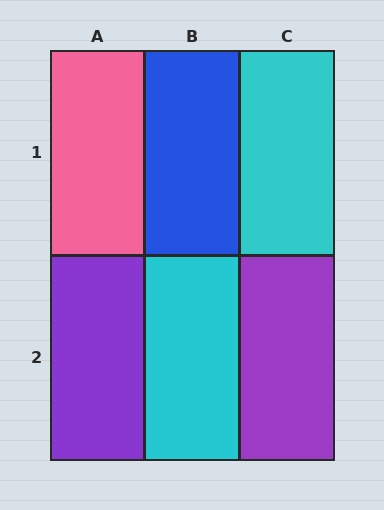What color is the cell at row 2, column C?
Purple.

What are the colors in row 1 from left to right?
Pink, blue, cyan.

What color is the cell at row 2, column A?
Purple.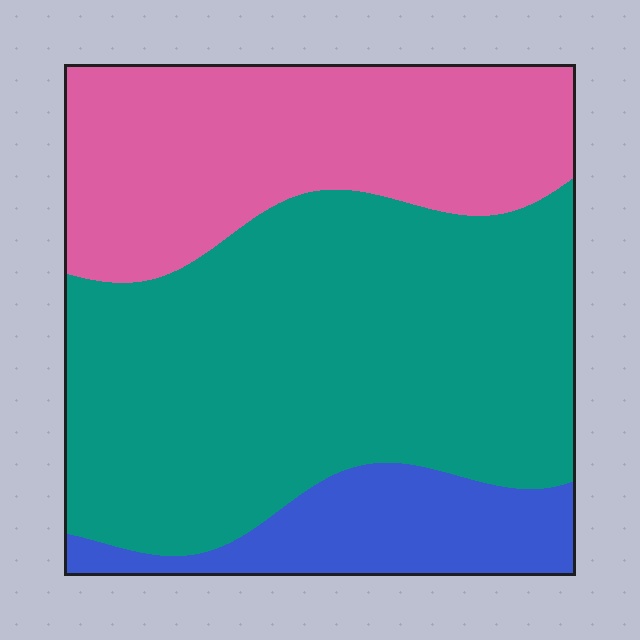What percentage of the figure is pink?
Pink takes up between a quarter and a half of the figure.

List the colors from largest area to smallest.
From largest to smallest: teal, pink, blue.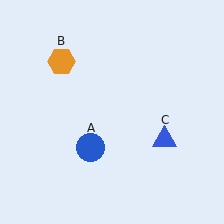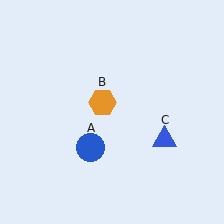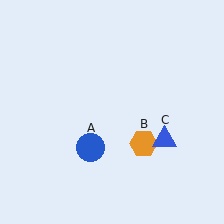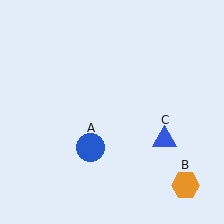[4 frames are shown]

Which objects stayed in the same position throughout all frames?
Blue circle (object A) and blue triangle (object C) remained stationary.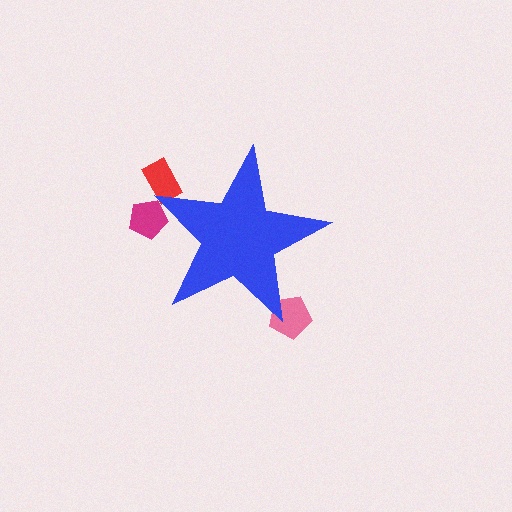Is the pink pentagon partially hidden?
Yes, the pink pentagon is partially hidden behind the blue star.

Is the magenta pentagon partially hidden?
Yes, the magenta pentagon is partially hidden behind the blue star.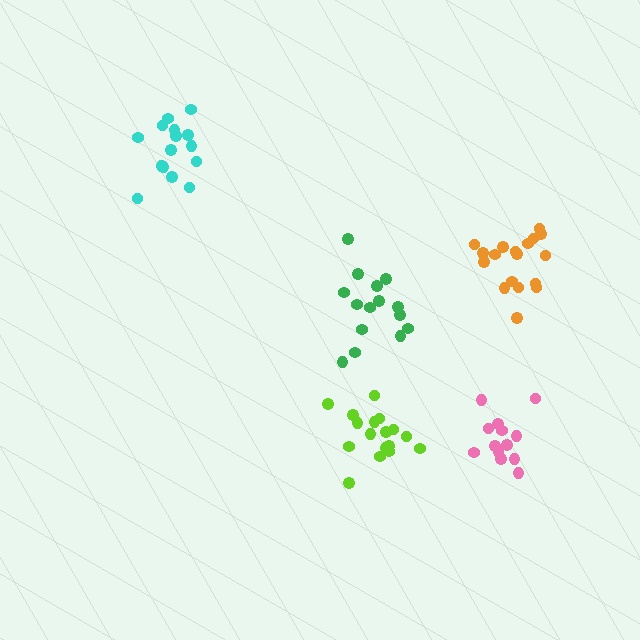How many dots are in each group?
Group 1: 18 dots, Group 2: 15 dots, Group 3: 15 dots, Group 4: 13 dots, Group 5: 17 dots (78 total).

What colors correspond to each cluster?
The clusters are colored: orange, cyan, green, pink, lime.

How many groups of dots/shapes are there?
There are 5 groups.